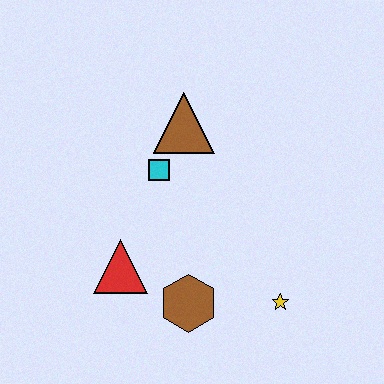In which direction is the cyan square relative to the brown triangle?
The cyan square is below the brown triangle.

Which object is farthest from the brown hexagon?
The brown triangle is farthest from the brown hexagon.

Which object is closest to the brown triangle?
The cyan square is closest to the brown triangle.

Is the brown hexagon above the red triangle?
No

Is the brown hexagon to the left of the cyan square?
No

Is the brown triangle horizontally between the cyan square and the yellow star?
Yes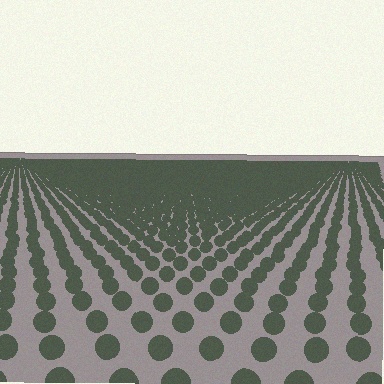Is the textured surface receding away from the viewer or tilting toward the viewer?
The surface is receding away from the viewer. Texture elements get smaller and denser toward the top.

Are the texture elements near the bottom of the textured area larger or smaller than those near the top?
Larger. Near the bottom, elements are closer to the viewer and appear at a bigger on-screen size.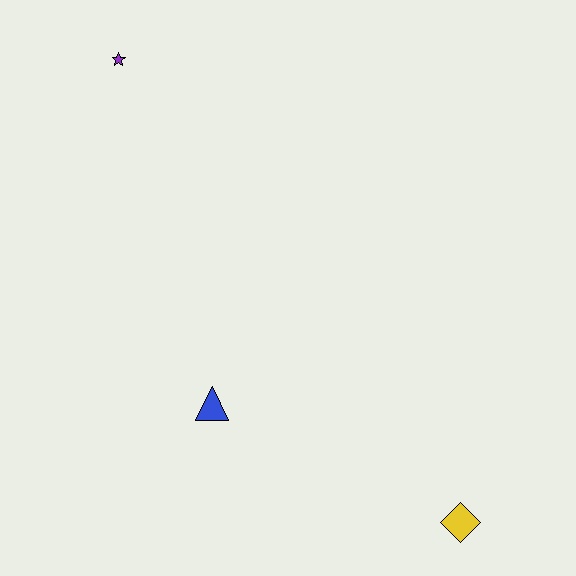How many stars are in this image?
There is 1 star.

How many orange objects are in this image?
There are no orange objects.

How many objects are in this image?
There are 3 objects.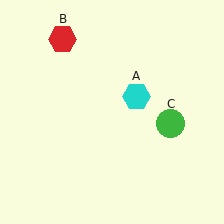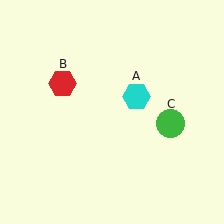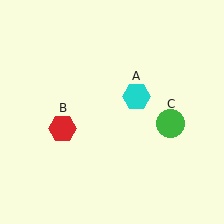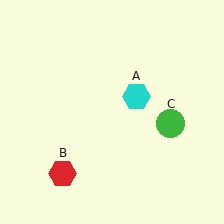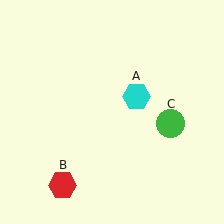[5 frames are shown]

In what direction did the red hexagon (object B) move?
The red hexagon (object B) moved down.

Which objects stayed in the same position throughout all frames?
Cyan hexagon (object A) and green circle (object C) remained stationary.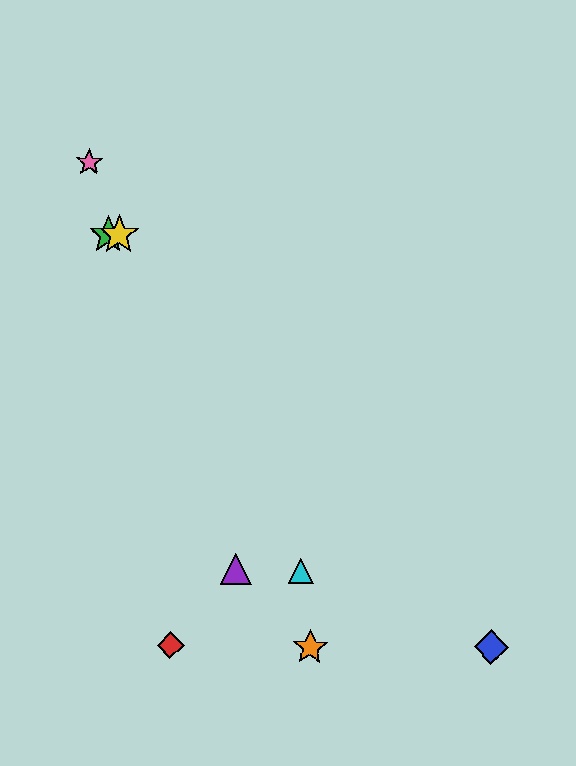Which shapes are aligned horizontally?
The green star, the yellow star are aligned horizontally.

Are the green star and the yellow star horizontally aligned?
Yes, both are at y≈235.